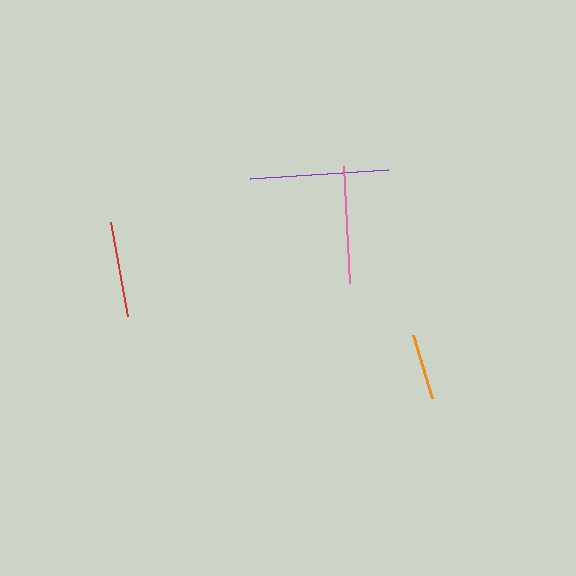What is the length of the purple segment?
The purple segment is approximately 139 pixels long.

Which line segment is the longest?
The purple line is the longest at approximately 139 pixels.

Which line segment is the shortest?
The orange line is the shortest at approximately 66 pixels.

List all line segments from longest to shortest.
From longest to shortest: purple, pink, red, orange.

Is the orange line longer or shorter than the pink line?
The pink line is longer than the orange line.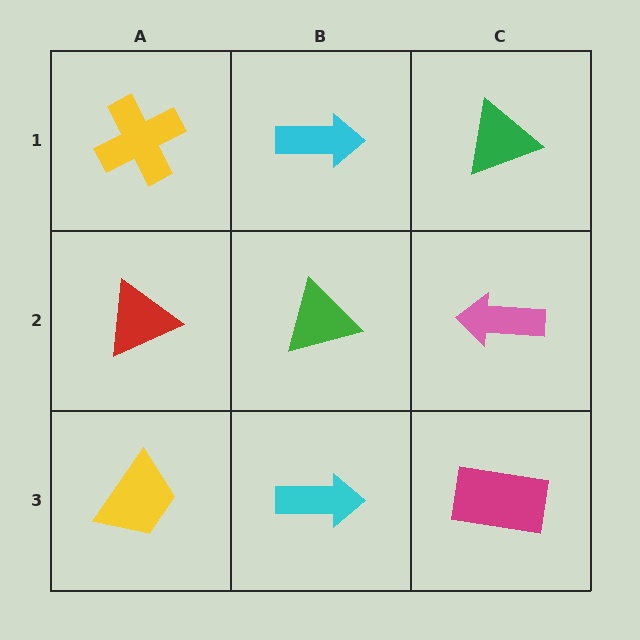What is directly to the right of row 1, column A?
A cyan arrow.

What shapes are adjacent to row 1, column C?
A pink arrow (row 2, column C), a cyan arrow (row 1, column B).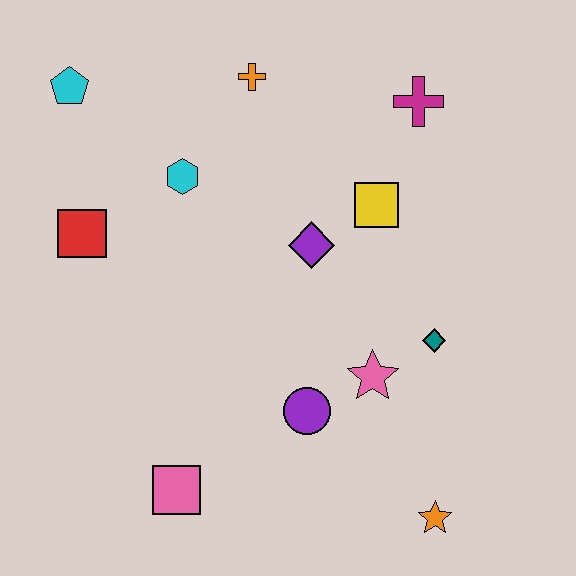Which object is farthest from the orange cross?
The orange star is farthest from the orange cross.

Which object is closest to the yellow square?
The purple diamond is closest to the yellow square.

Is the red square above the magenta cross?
No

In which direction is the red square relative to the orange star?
The red square is to the left of the orange star.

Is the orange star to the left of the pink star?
No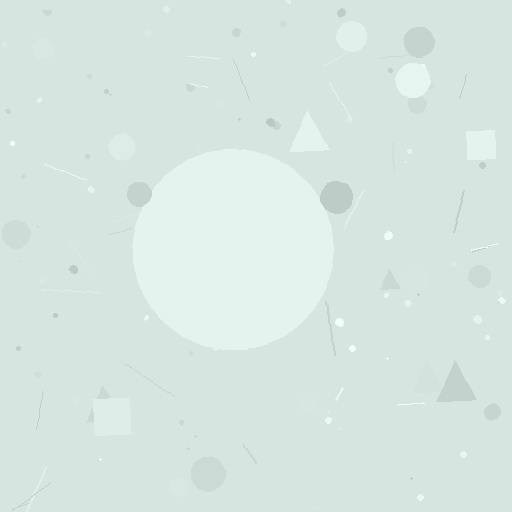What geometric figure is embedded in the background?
A circle is embedded in the background.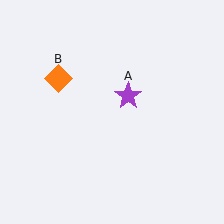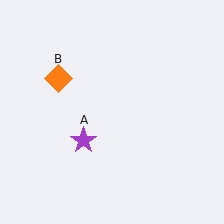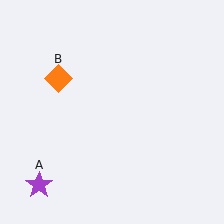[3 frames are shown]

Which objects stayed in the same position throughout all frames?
Orange diamond (object B) remained stationary.